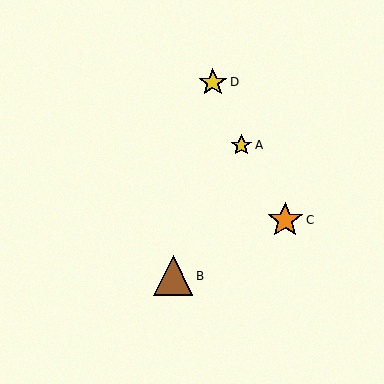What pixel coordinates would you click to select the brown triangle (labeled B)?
Click at (173, 276) to select the brown triangle B.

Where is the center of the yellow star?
The center of the yellow star is at (241, 145).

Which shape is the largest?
The brown triangle (labeled B) is the largest.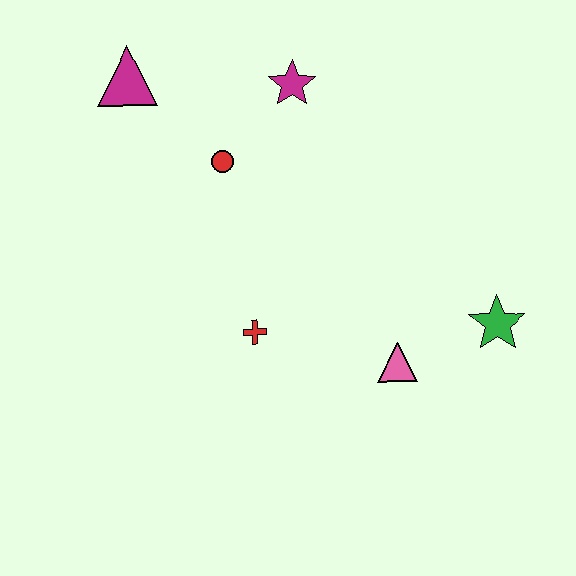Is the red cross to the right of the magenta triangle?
Yes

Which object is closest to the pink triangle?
The green star is closest to the pink triangle.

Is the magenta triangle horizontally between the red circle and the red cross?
No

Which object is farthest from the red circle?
The green star is farthest from the red circle.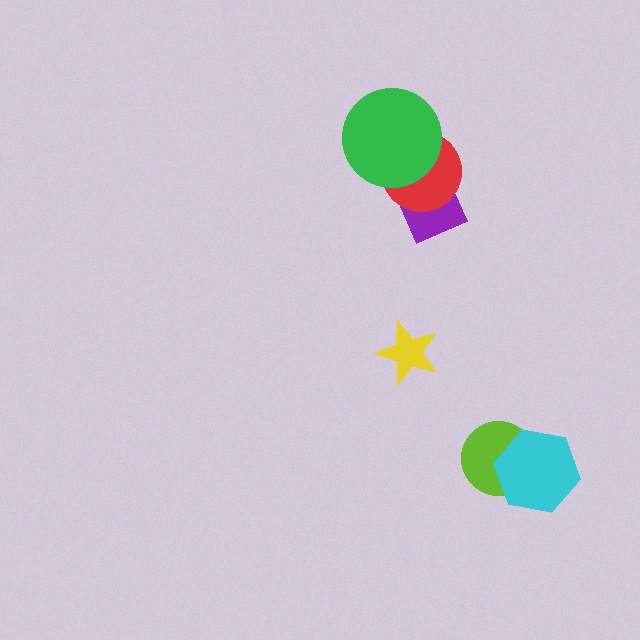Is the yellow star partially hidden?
No, no other shape covers it.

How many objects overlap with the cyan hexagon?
1 object overlaps with the cyan hexagon.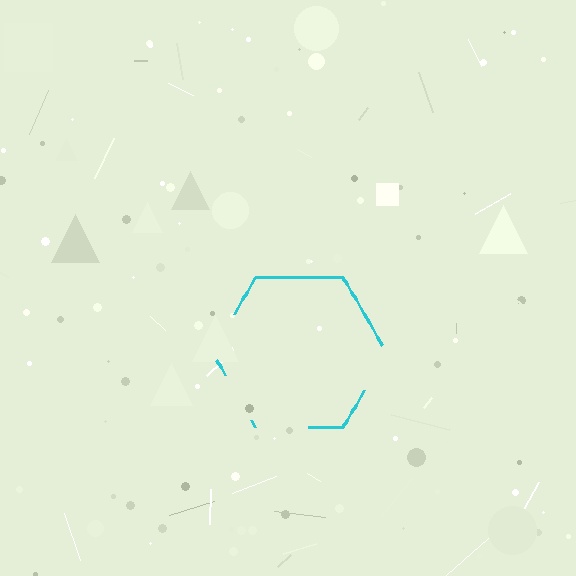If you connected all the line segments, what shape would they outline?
They would outline a hexagon.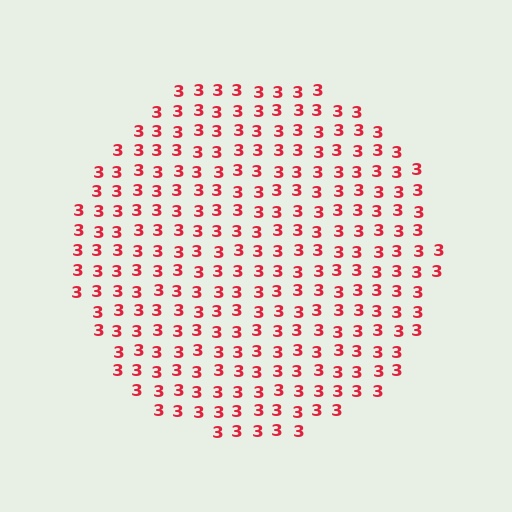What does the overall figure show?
The overall figure shows a circle.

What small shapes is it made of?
It is made of small digit 3's.